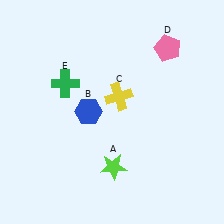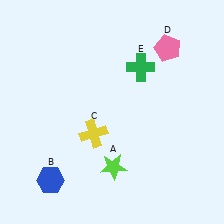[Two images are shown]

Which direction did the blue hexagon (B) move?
The blue hexagon (B) moved down.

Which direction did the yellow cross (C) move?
The yellow cross (C) moved down.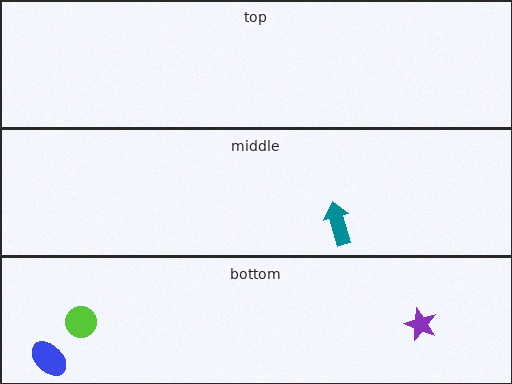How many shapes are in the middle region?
1.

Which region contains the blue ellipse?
The bottom region.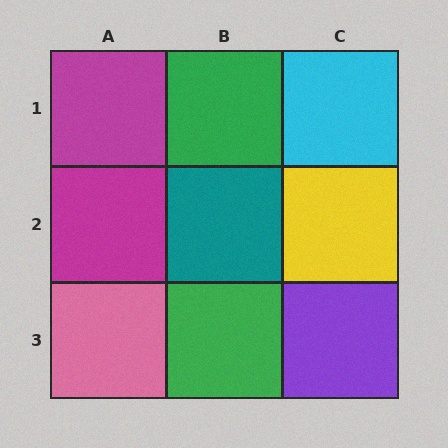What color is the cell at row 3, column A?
Pink.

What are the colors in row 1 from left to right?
Magenta, green, cyan.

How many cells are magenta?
2 cells are magenta.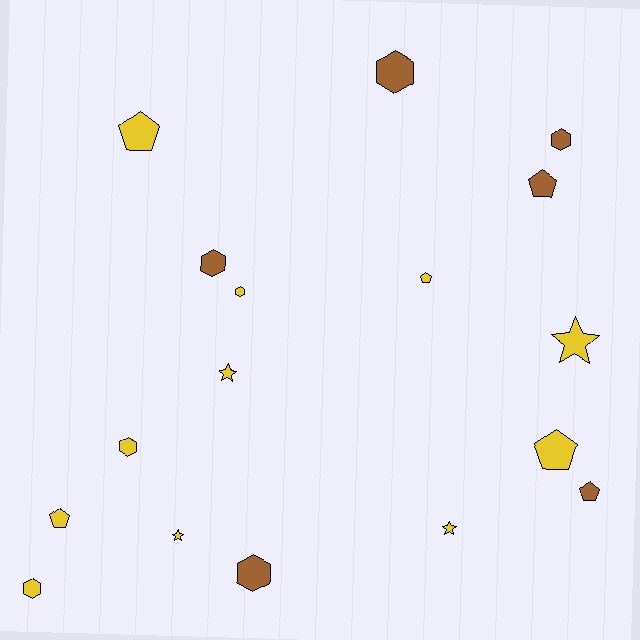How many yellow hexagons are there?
There are 3 yellow hexagons.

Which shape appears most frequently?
Hexagon, with 7 objects.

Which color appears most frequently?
Yellow, with 11 objects.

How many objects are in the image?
There are 17 objects.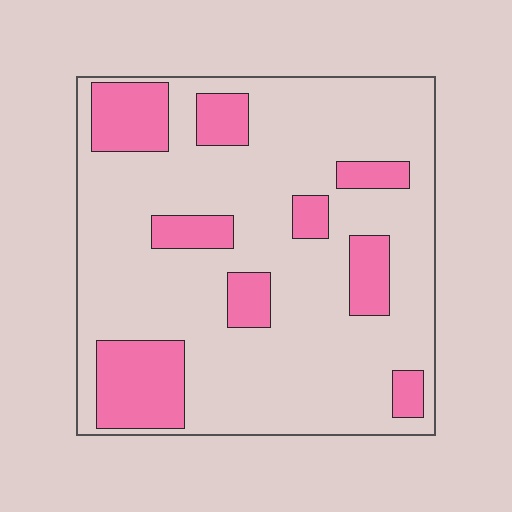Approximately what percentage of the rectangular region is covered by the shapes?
Approximately 25%.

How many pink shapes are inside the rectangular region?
9.